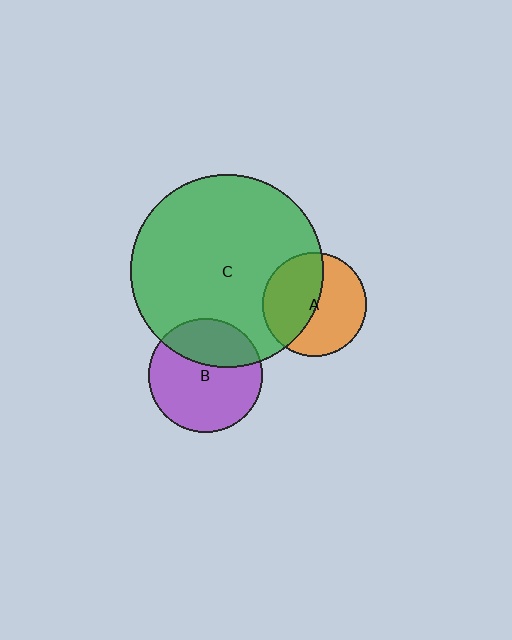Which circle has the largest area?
Circle C (green).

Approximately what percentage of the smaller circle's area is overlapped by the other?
Approximately 50%.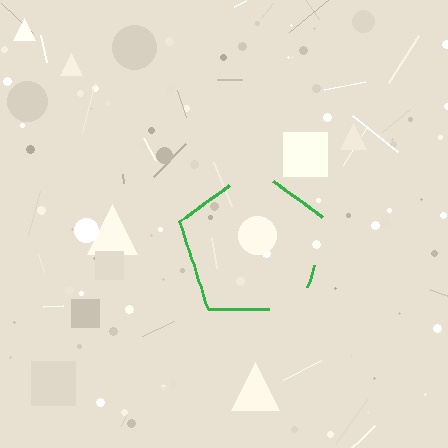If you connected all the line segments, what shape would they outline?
They would outline a pentagon.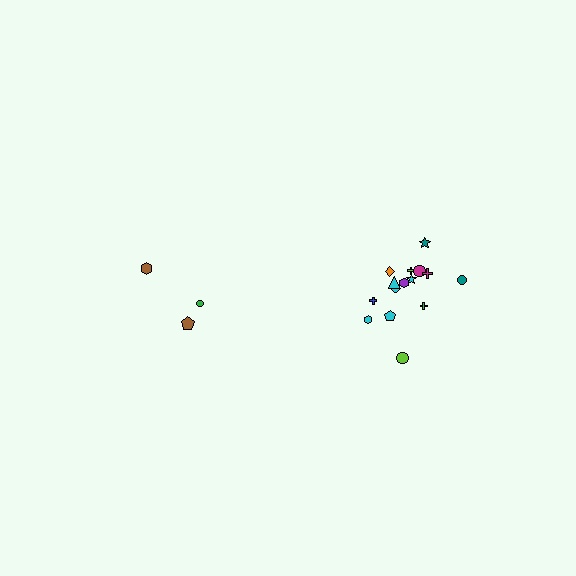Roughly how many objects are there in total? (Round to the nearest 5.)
Roughly 20 objects in total.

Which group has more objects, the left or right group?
The right group.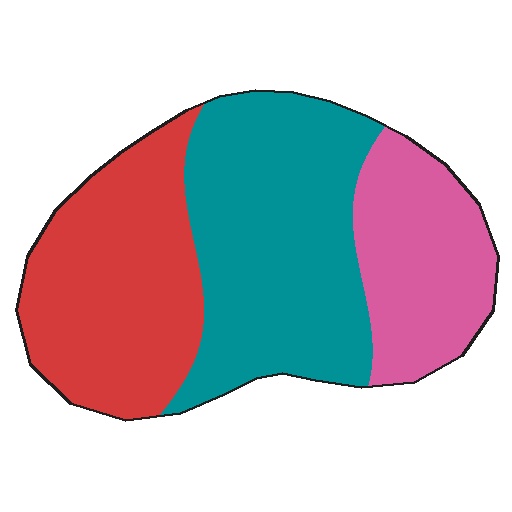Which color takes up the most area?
Teal, at roughly 45%.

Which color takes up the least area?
Pink, at roughly 25%.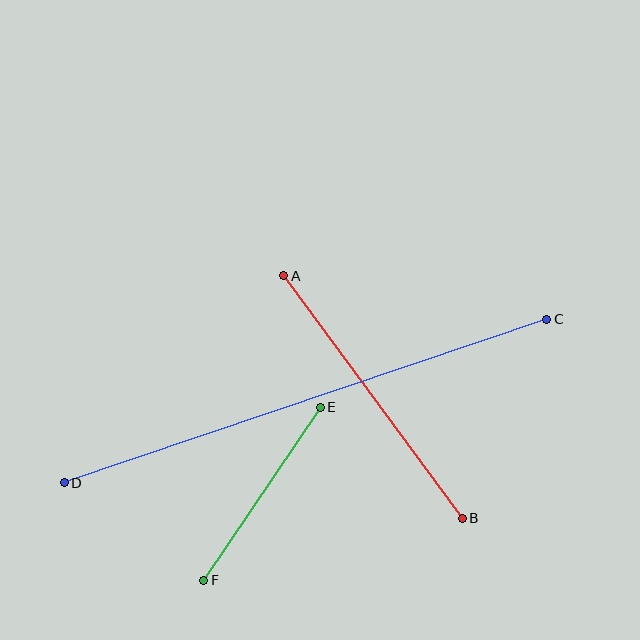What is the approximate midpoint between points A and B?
The midpoint is at approximately (373, 397) pixels.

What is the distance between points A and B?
The distance is approximately 301 pixels.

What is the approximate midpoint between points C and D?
The midpoint is at approximately (305, 401) pixels.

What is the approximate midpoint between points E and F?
The midpoint is at approximately (262, 494) pixels.